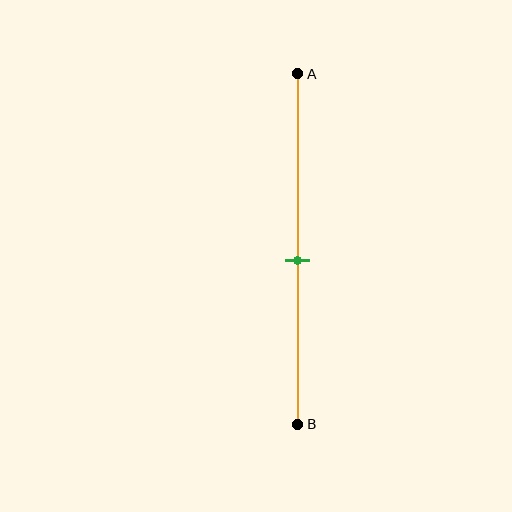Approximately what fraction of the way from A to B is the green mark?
The green mark is approximately 55% of the way from A to B.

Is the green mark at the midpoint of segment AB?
No, the mark is at about 55% from A, not at the 50% midpoint.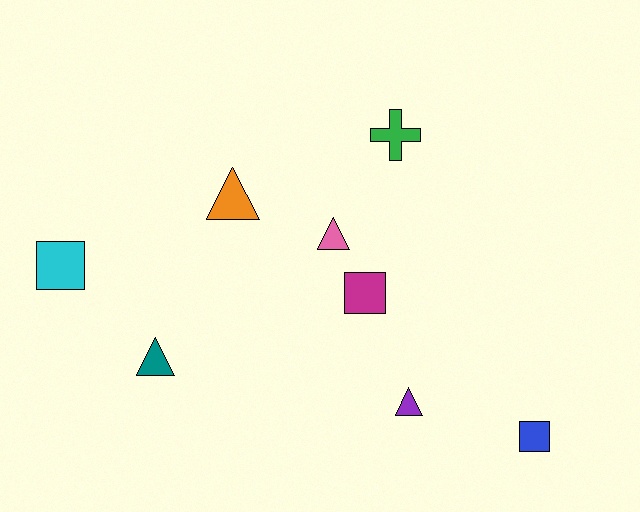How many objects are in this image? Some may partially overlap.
There are 8 objects.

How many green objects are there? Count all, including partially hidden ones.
There is 1 green object.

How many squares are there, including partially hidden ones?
There are 3 squares.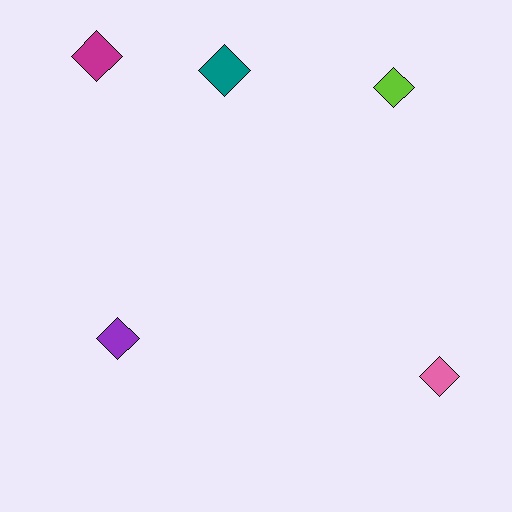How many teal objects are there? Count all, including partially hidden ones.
There is 1 teal object.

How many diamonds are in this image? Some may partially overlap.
There are 5 diamonds.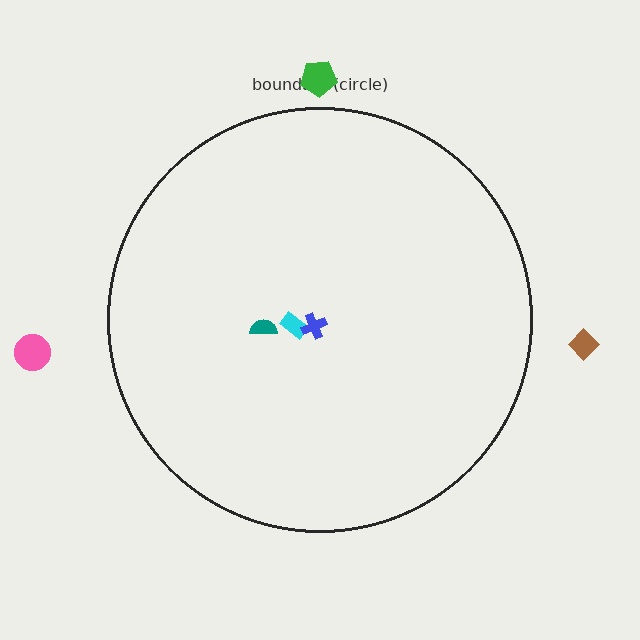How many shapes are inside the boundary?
3 inside, 3 outside.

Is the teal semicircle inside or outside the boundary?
Inside.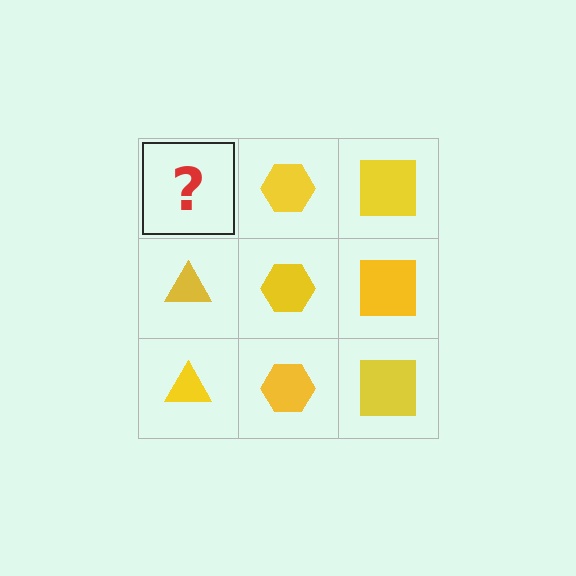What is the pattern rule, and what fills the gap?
The rule is that each column has a consistent shape. The gap should be filled with a yellow triangle.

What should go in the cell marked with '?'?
The missing cell should contain a yellow triangle.